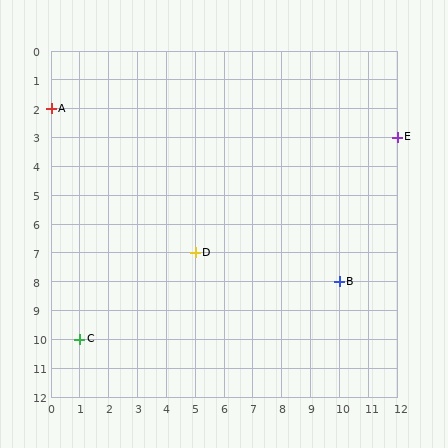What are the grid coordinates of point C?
Point C is at grid coordinates (1, 10).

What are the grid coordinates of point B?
Point B is at grid coordinates (10, 8).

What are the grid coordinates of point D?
Point D is at grid coordinates (5, 7).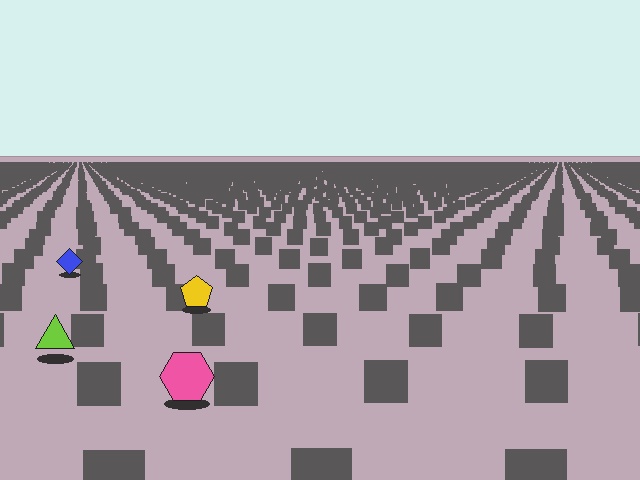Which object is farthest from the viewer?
The blue diamond is farthest from the viewer. It appears smaller and the ground texture around it is denser.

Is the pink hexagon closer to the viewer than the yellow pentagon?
Yes. The pink hexagon is closer — you can tell from the texture gradient: the ground texture is coarser near it.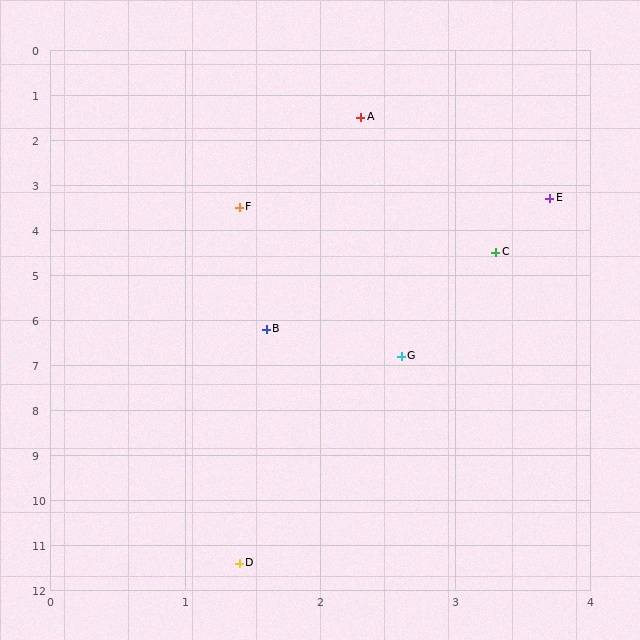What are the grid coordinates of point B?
Point B is at approximately (1.6, 6.2).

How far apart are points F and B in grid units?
Points F and B are about 2.7 grid units apart.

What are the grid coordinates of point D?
Point D is at approximately (1.4, 11.4).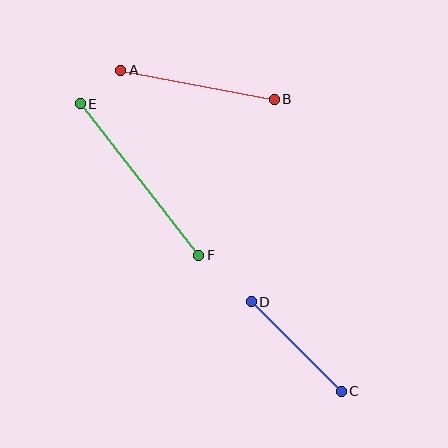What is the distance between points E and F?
The distance is approximately 192 pixels.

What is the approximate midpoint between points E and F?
The midpoint is at approximately (140, 180) pixels.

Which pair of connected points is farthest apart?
Points E and F are farthest apart.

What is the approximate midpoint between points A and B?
The midpoint is at approximately (198, 85) pixels.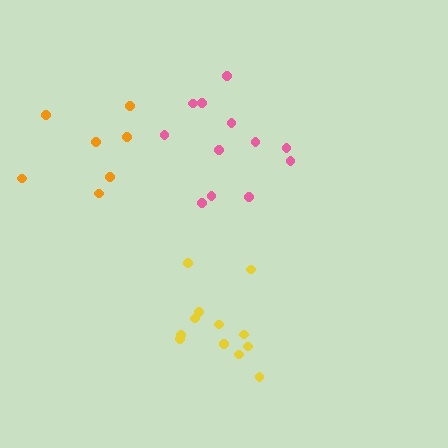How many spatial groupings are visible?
There are 3 spatial groupings.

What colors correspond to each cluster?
The clusters are colored: pink, orange, yellow.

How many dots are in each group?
Group 1: 12 dots, Group 2: 7 dots, Group 3: 12 dots (31 total).